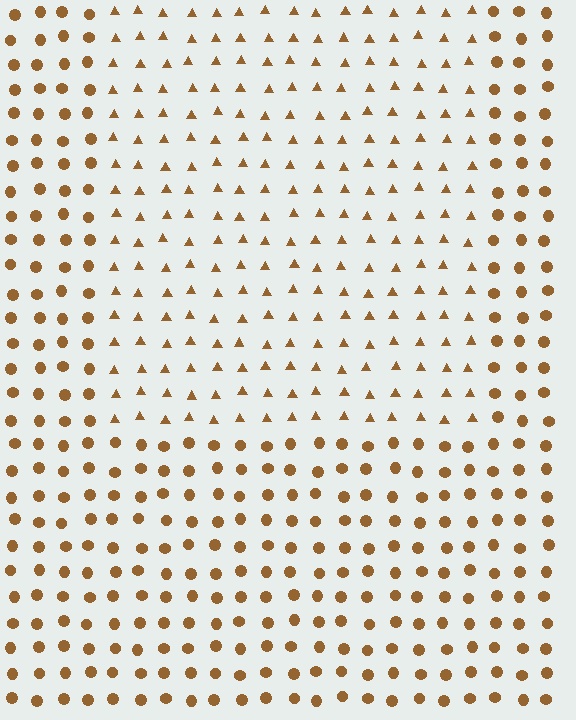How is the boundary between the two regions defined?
The boundary is defined by a change in element shape: triangles inside vs. circles outside. All elements share the same color and spacing.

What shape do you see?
I see a rectangle.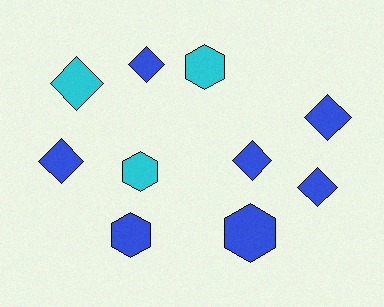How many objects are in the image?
There are 10 objects.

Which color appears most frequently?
Blue, with 7 objects.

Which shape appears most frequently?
Diamond, with 6 objects.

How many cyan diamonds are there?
There is 1 cyan diamond.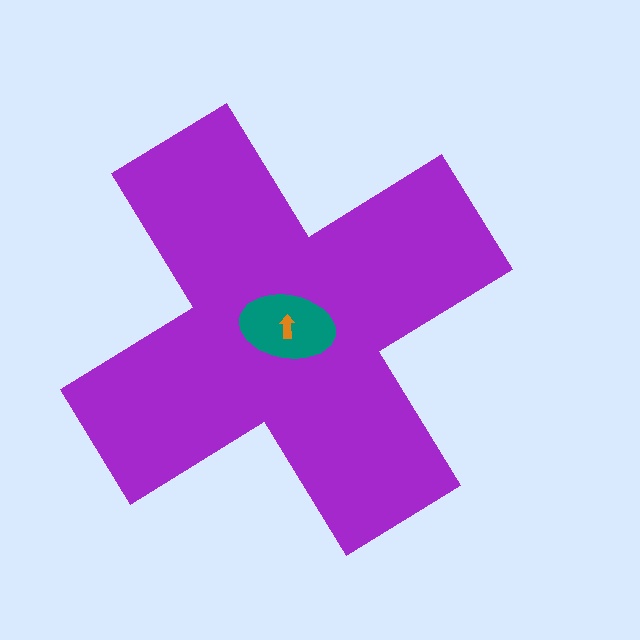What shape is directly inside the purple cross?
The teal ellipse.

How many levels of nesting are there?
3.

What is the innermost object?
The orange arrow.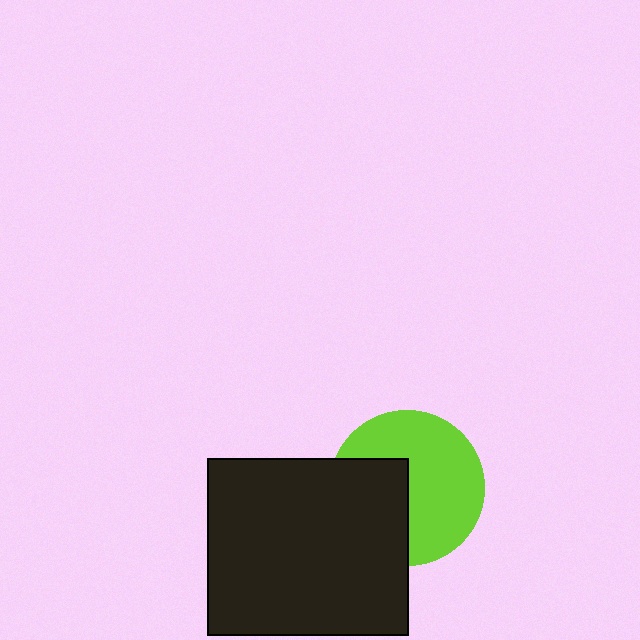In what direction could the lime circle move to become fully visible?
The lime circle could move right. That would shift it out from behind the black rectangle entirely.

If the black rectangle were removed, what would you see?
You would see the complete lime circle.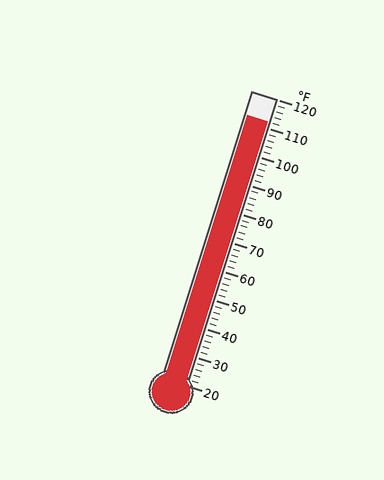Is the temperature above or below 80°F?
The temperature is above 80°F.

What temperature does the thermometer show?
The thermometer shows approximately 112°F.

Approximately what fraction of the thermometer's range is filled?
The thermometer is filled to approximately 90% of its range.